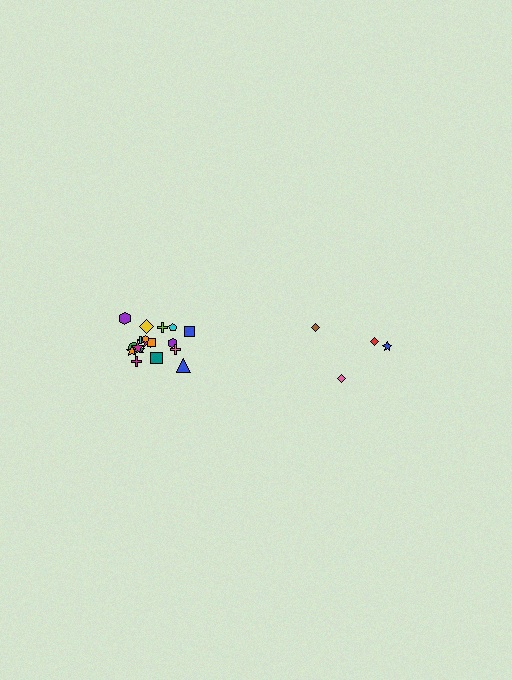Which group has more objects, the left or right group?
The left group.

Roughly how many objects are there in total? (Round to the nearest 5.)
Roughly 20 objects in total.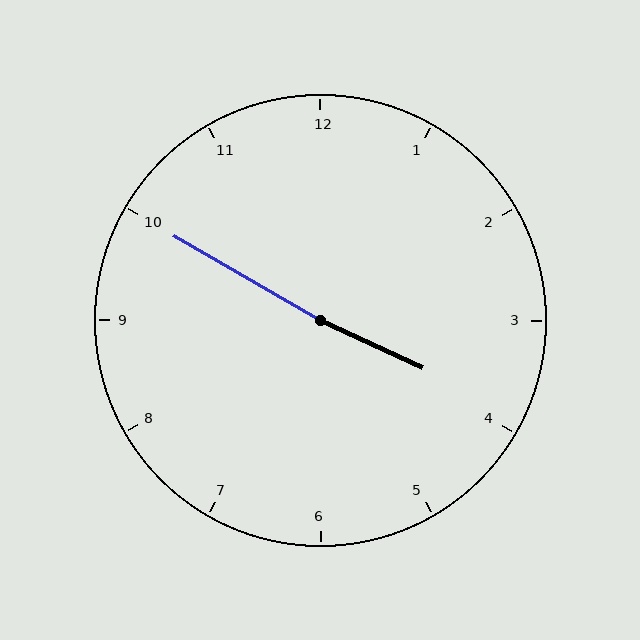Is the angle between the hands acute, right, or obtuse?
It is obtuse.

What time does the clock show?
3:50.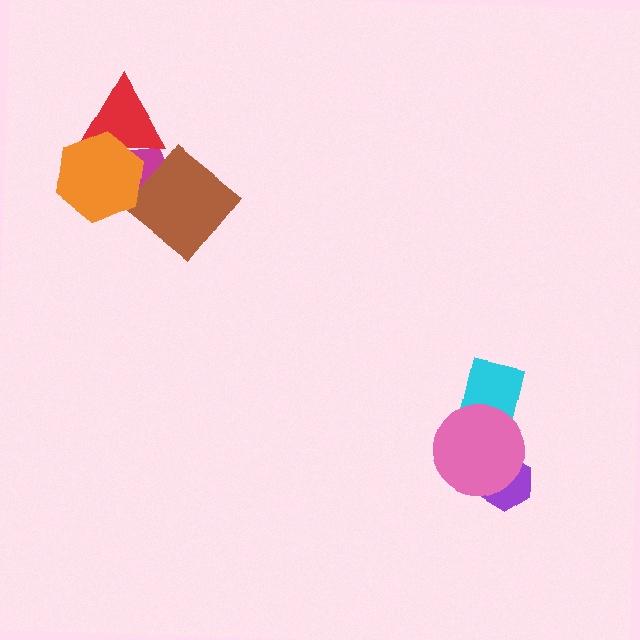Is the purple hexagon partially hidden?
Yes, it is partially covered by another shape.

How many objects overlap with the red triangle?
2 objects overlap with the red triangle.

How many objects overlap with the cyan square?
1 object overlaps with the cyan square.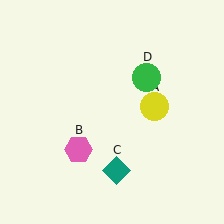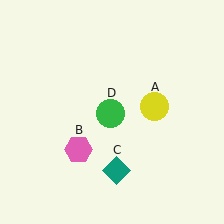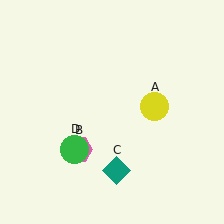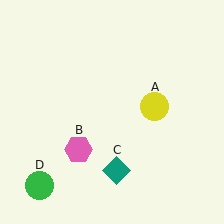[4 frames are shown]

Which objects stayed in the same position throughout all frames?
Yellow circle (object A) and pink hexagon (object B) and teal diamond (object C) remained stationary.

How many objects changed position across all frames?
1 object changed position: green circle (object D).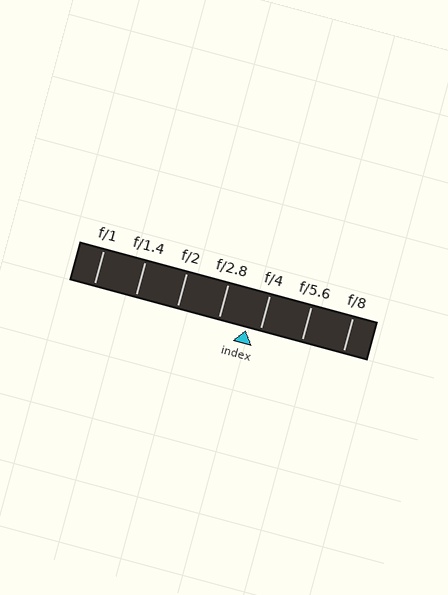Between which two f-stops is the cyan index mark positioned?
The index mark is between f/2.8 and f/4.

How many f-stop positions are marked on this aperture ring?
There are 7 f-stop positions marked.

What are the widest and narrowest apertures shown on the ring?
The widest aperture shown is f/1 and the narrowest is f/8.